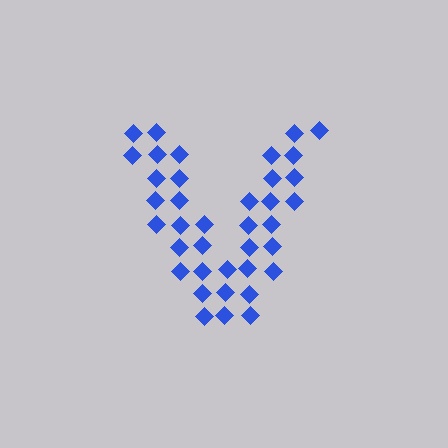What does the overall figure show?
The overall figure shows the letter V.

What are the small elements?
The small elements are diamonds.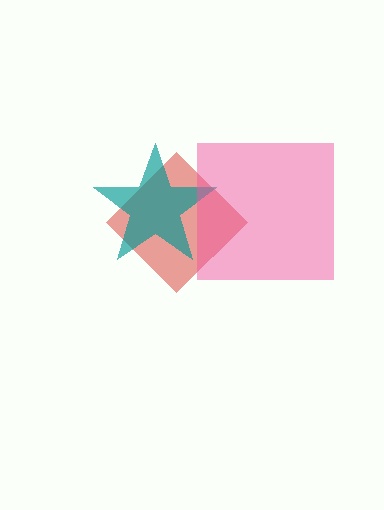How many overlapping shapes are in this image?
There are 3 overlapping shapes in the image.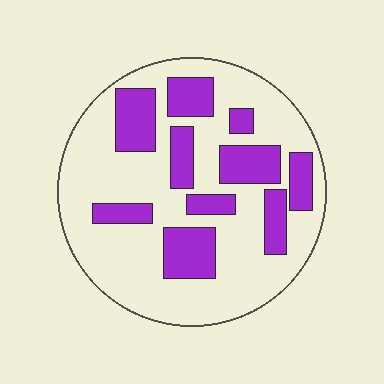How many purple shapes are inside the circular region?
10.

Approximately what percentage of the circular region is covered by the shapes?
Approximately 30%.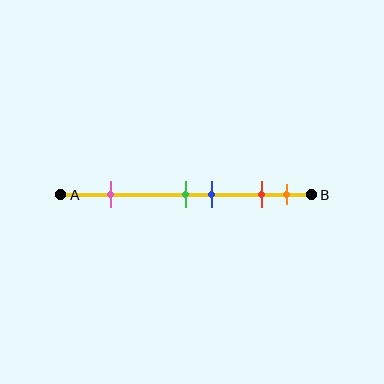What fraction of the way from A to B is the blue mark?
The blue mark is approximately 60% (0.6) of the way from A to B.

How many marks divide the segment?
There are 5 marks dividing the segment.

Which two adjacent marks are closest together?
The green and blue marks are the closest adjacent pair.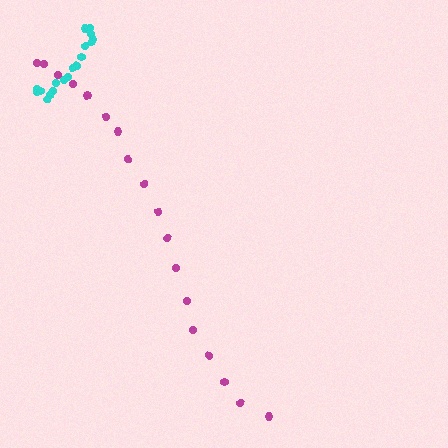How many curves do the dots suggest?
There are 2 distinct paths.